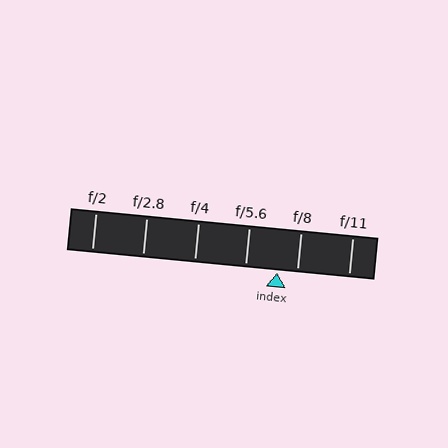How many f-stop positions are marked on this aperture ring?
There are 6 f-stop positions marked.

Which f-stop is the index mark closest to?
The index mark is closest to f/8.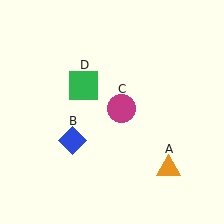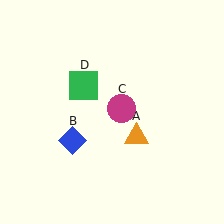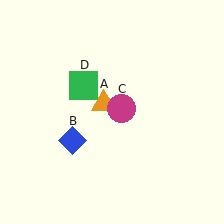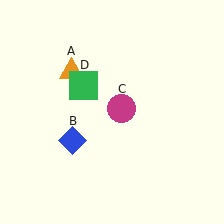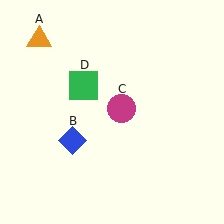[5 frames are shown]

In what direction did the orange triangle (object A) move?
The orange triangle (object A) moved up and to the left.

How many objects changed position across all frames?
1 object changed position: orange triangle (object A).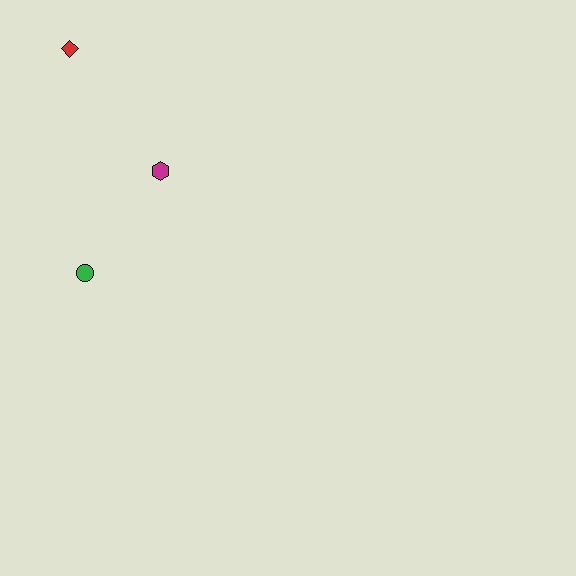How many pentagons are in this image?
There are no pentagons.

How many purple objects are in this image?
There are no purple objects.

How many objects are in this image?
There are 3 objects.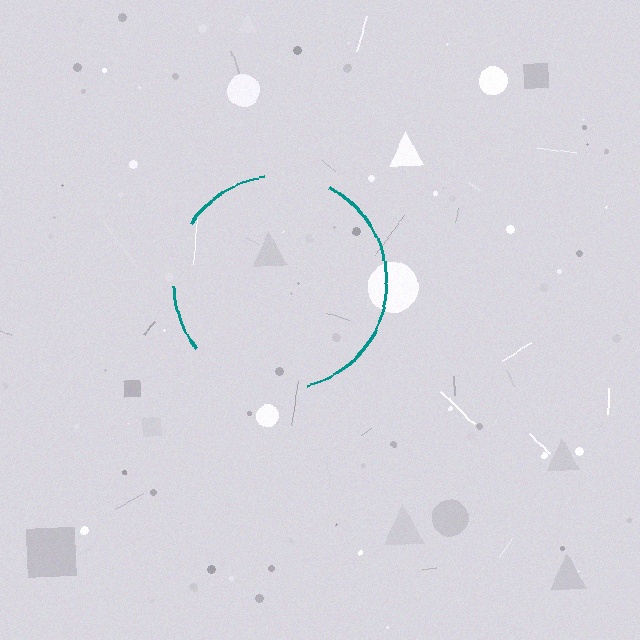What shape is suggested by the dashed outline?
The dashed outline suggests a circle.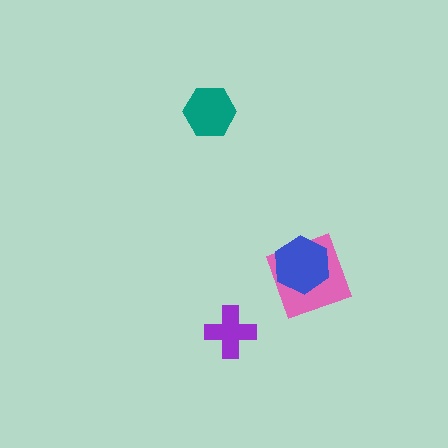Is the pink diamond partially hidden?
Yes, it is partially covered by another shape.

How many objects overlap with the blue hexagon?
1 object overlaps with the blue hexagon.